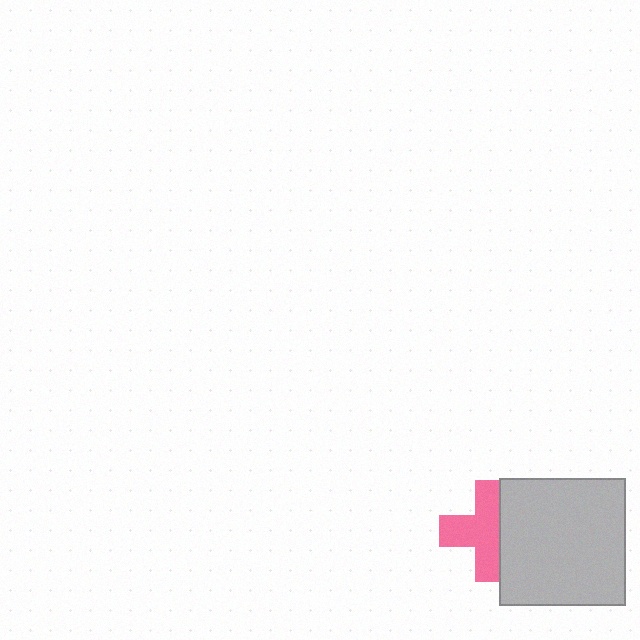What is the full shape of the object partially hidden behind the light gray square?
The partially hidden object is a pink cross.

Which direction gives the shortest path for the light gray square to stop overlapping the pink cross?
Moving right gives the shortest separation.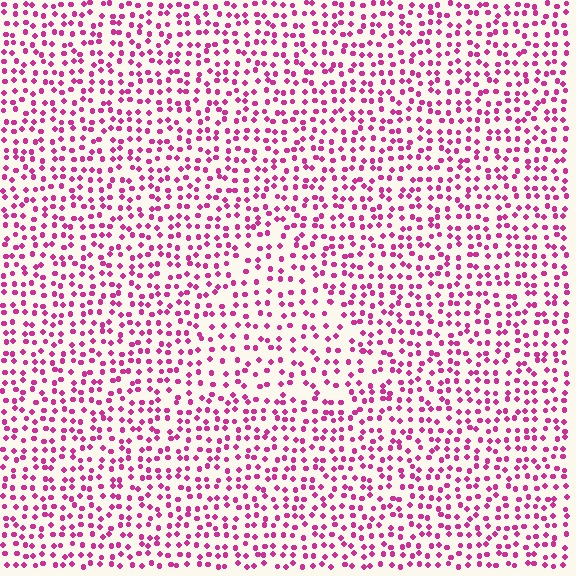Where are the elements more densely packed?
The elements are more densely packed outside the triangle boundary.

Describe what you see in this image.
The image contains small magenta elements arranged at two different densities. A triangle-shaped region is visible where the elements are less densely packed than the surrounding area.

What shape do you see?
I see a triangle.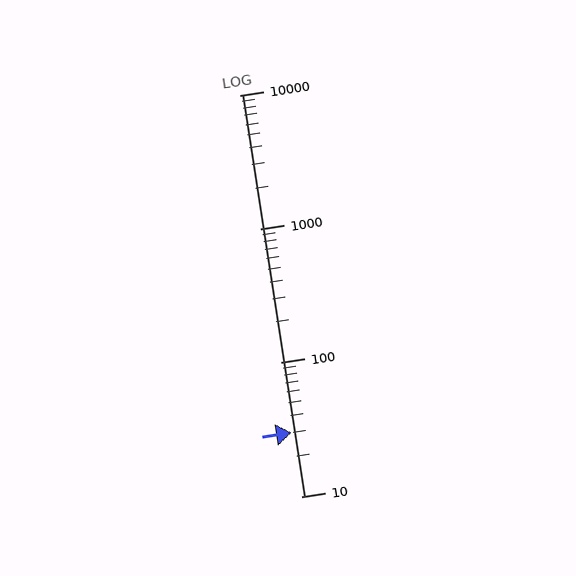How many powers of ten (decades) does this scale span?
The scale spans 3 decades, from 10 to 10000.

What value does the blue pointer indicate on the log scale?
The pointer indicates approximately 30.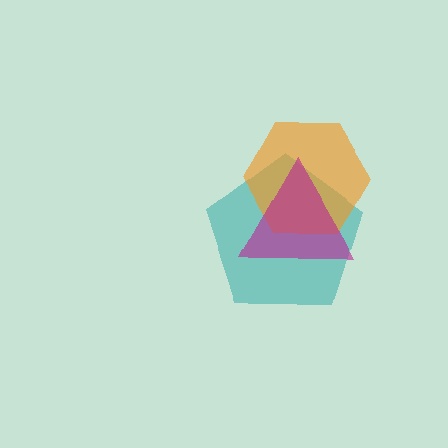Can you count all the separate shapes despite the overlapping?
Yes, there are 3 separate shapes.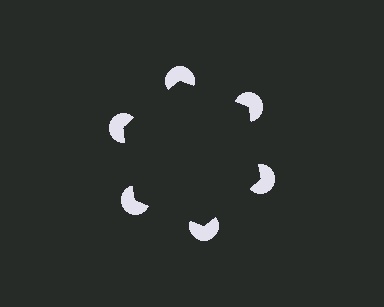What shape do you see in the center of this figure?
An illusory hexagon — its edges are inferred from the aligned wedge cuts in the pac-man discs, not physically drawn.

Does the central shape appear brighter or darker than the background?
It typically appears slightly darker than the background, even though no actual brightness change is drawn.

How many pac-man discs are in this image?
There are 6 — one at each vertex of the illusory hexagon.